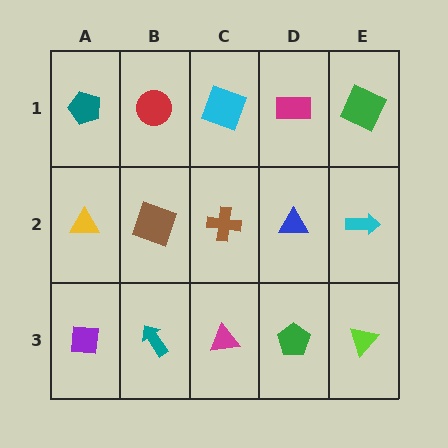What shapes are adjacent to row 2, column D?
A magenta rectangle (row 1, column D), a green pentagon (row 3, column D), a brown cross (row 2, column C), a cyan arrow (row 2, column E).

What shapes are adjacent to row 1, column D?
A blue triangle (row 2, column D), a cyan square (row 1, column C), a green square (row 1, column E).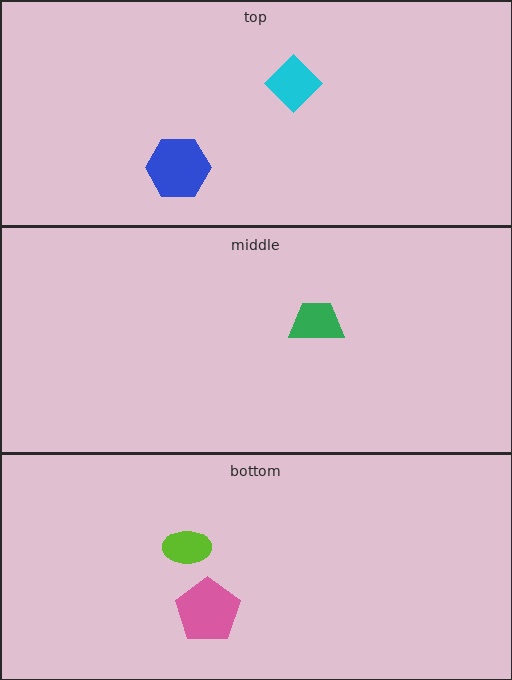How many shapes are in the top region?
2.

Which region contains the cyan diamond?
The top region.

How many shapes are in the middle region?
1.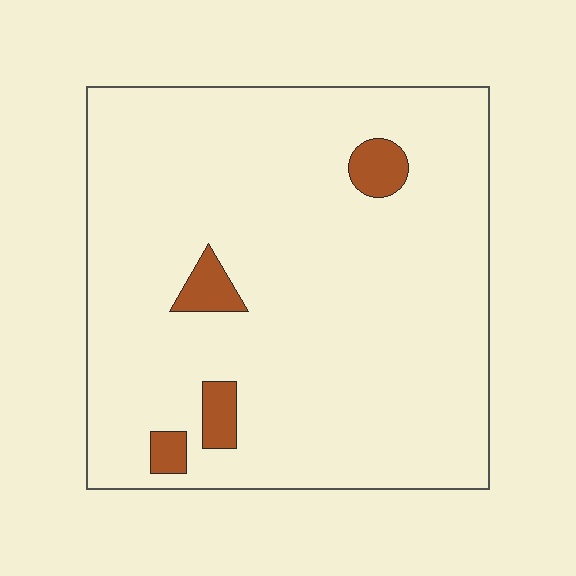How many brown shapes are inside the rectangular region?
4.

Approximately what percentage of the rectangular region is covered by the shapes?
Approximately 5%.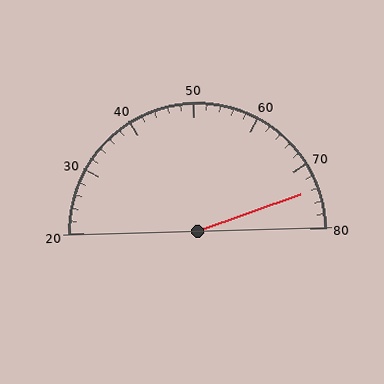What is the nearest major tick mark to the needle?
The nearest major tick mark is 70.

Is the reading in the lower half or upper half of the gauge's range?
The reading is in the upper half of the range (20 to 80).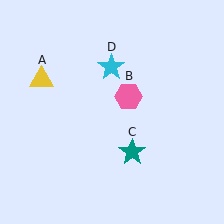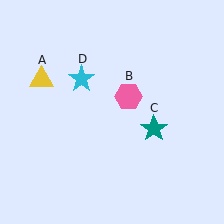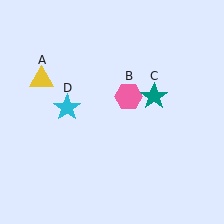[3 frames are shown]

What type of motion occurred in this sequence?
The teal star (object C), cyan star (object D) rotated counterclockwise around the center of the scene.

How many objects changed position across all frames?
2 objects changed position: teal star (object C), cyan star (object D).